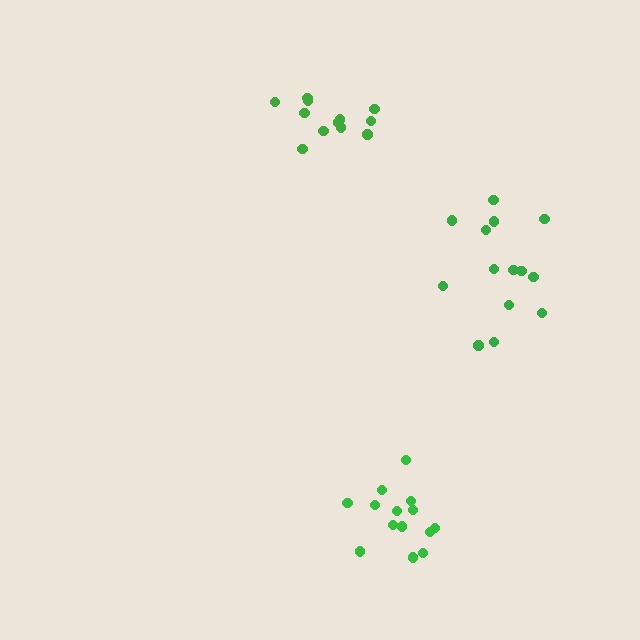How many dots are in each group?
Group 1: 12 dots, Group 2: 14 dots, Group 3: 14 dots (40 total).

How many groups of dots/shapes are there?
There are 3 groups.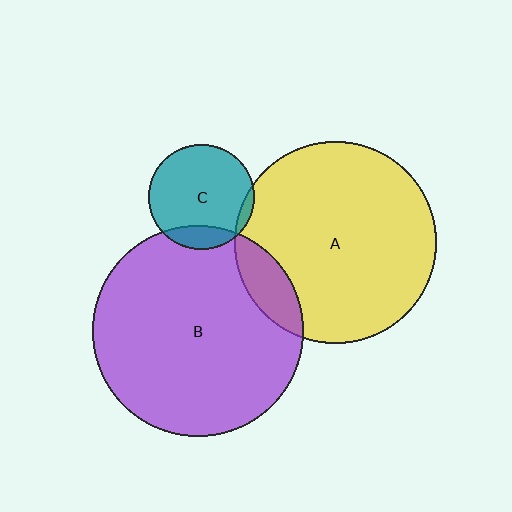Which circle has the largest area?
Circle B (purple).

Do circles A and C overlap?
Yes.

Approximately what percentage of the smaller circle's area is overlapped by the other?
Approximately 5%.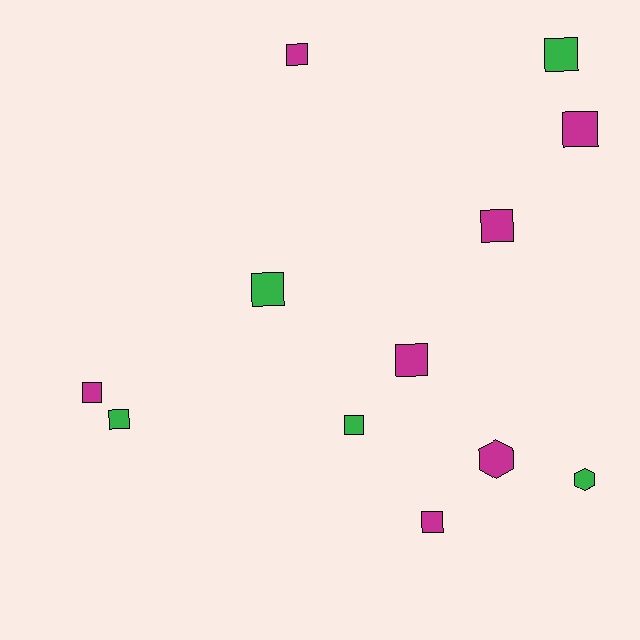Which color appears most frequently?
Magenta, with 7 objects.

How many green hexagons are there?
There is 1 green hexagon.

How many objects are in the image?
There are 12 objects.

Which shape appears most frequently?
Square, with 10 objects.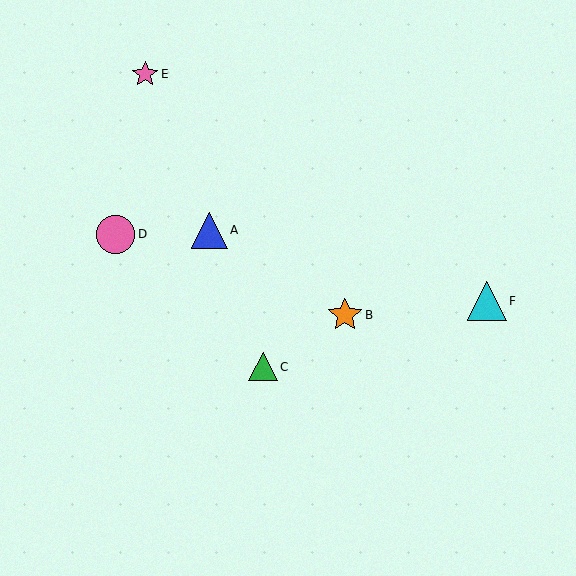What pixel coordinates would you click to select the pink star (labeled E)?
Click at (145, 74) to select the pink star E.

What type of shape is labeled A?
Shape A is a blue triangle.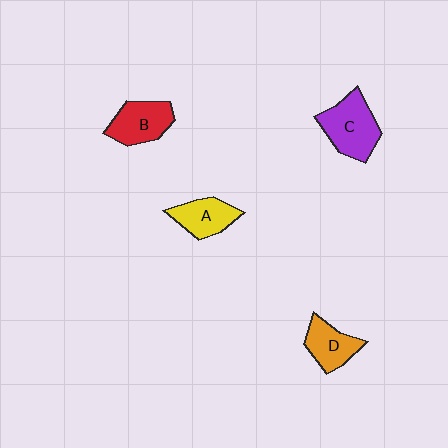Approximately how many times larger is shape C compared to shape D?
Approximately 1.4 times.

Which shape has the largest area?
Shape C (purple).